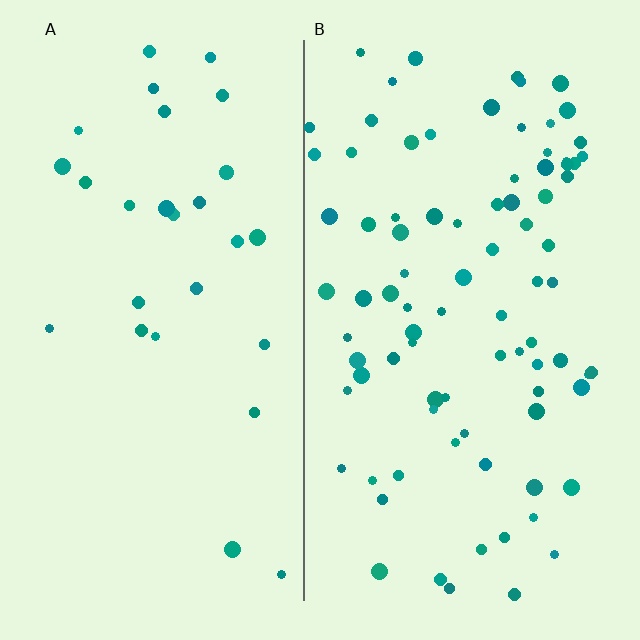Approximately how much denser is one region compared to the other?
Approximately 3.0× — region B over region A.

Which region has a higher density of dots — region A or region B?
B (the right).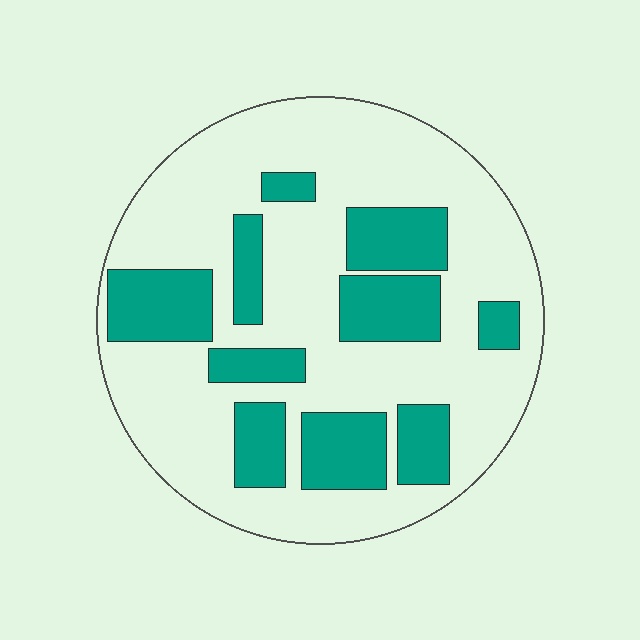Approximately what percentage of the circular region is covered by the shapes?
Approximately 30%.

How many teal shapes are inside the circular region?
10.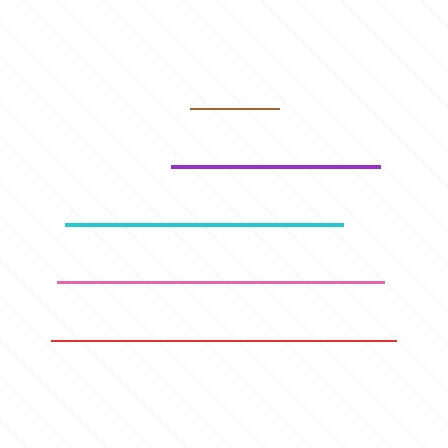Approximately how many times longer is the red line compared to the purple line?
The red line is approximately 1.7 times the length of the purple line.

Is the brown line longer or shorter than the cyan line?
The cyan line is longer than the brown line.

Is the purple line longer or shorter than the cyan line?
The cyan line is longer than the purple line.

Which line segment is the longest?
The red line is the longest at approximately 346 pixels.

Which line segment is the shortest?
The brown line is the shortest at approximately 89 pixels.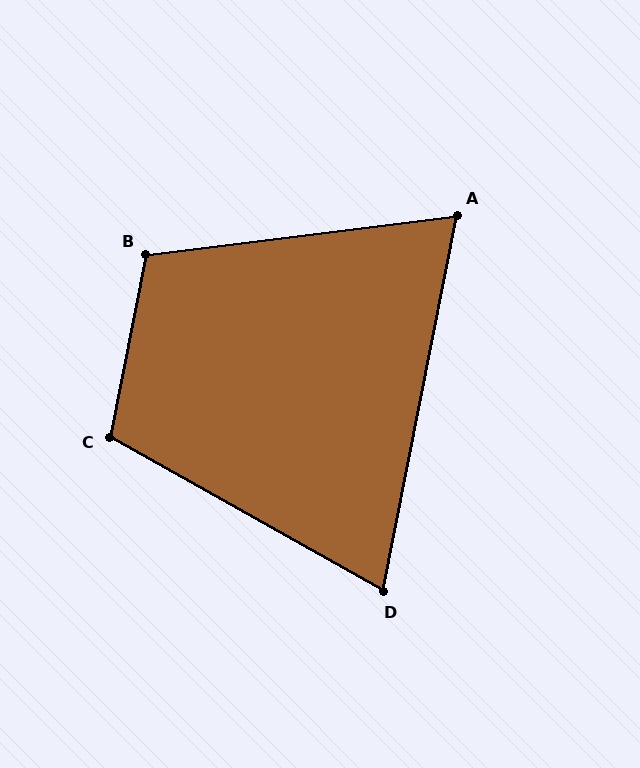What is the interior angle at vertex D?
Approximately 72 degrees (acute).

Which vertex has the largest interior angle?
C, at approximately 108 degrees.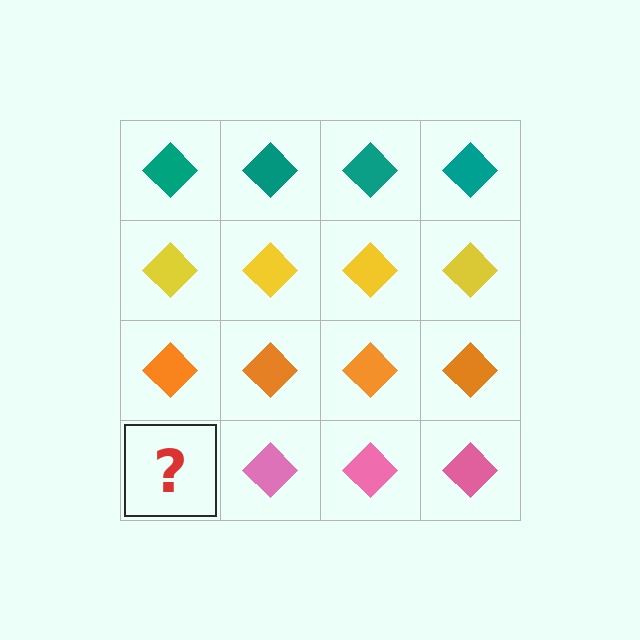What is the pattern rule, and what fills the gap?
The rule is that each row has a consistent color. The gap should be filled with a pink diamond.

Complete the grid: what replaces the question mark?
The question mark should be replaced with a pink diamond.